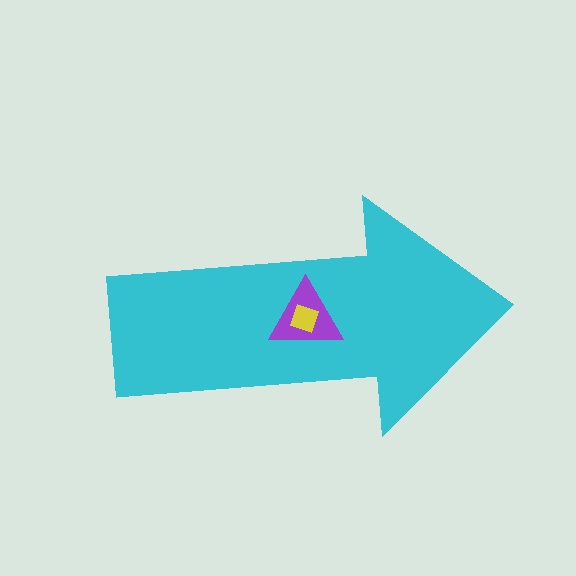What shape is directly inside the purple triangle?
The yellow square.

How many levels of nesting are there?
3.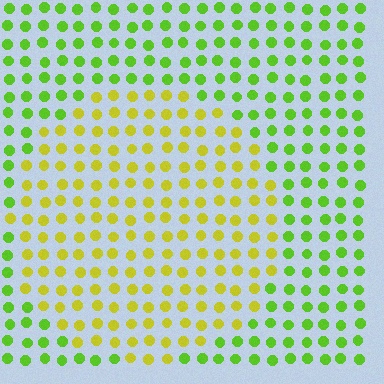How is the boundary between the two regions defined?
The boundary is defined purely by a slight shift in hue (about 39 degrees). Spacing, size, and orientation are identical on both sides.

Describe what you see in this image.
The image is filled with small lime elements in a uniform arrangement. A circle-shaped region is visible where the elements are tinted to a slightly different hue, forming a subtle color boundary.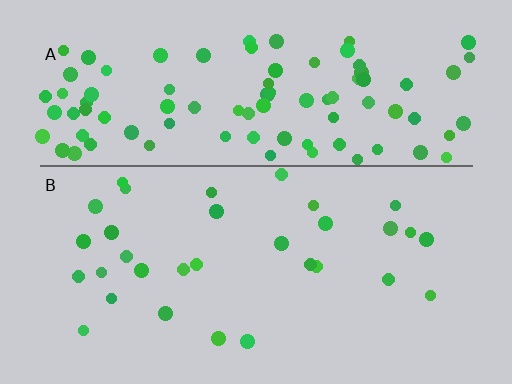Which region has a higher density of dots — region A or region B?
A (the top).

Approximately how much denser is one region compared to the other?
Approximately 3.2× — region A over region B.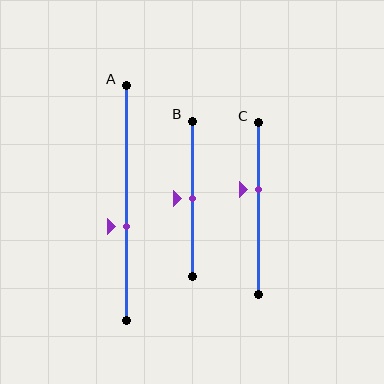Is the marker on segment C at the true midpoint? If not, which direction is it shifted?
No, the marker on segment C is shifted upward by about 11% of the segment length.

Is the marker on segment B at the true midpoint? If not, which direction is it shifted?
Yes, the marker on segment B is at the true midpoint.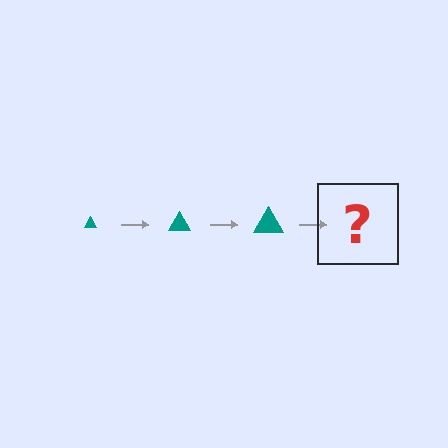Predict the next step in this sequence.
The next step is a teal triangle, larger than the previous one.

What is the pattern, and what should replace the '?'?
The pattern is that the triangle gets progressively larger each step. The '?' should be a teal triangle, larger than the previous one.